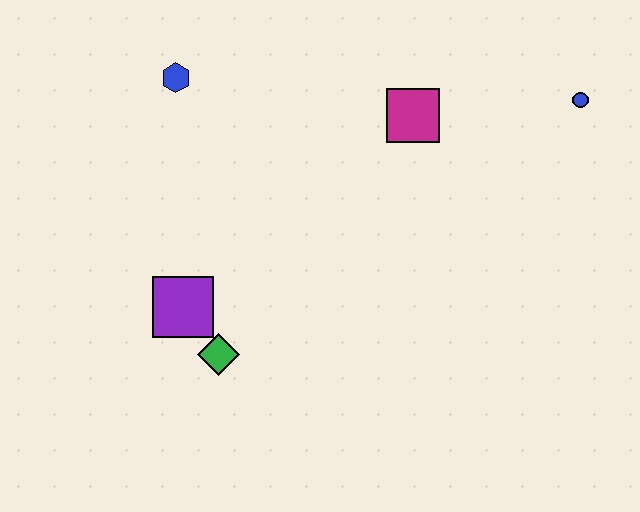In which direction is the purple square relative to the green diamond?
The purple square is above the green diamond.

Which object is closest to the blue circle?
The magenta square is closest to the blue circle.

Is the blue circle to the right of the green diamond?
Yes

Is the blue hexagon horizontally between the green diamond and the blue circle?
No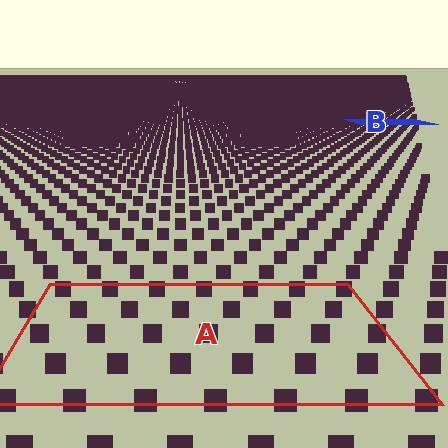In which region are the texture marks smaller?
The texture marks are smaller in region B, because it is farther away.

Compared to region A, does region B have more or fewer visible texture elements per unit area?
Region B has more texture elements per unit area — they are packed more densely because it is farther away.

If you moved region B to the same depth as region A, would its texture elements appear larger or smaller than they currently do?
They would appear larger. At a closer depth, the same texture elements are projected at a bigger on-screen size.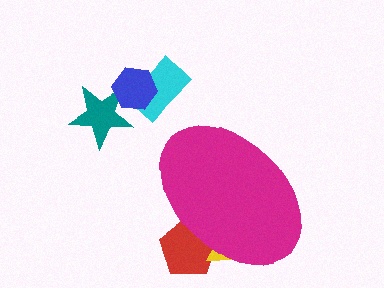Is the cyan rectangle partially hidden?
No, the cyan rectangle is fully visible.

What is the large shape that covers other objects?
A magenta ellipse.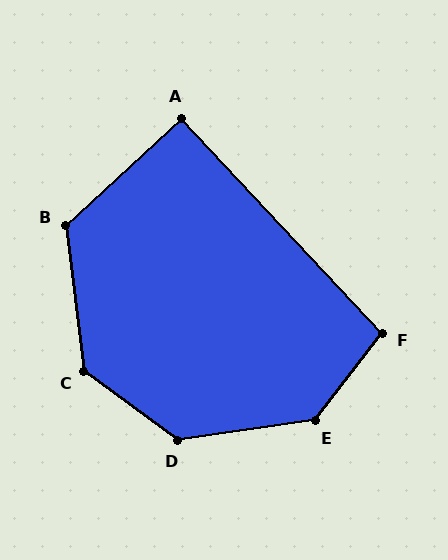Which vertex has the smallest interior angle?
A, at approximately 90 degrees.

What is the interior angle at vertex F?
Approximately 99 degrees (obtuse).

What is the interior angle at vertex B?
Approximately 126 degrees (obtuse).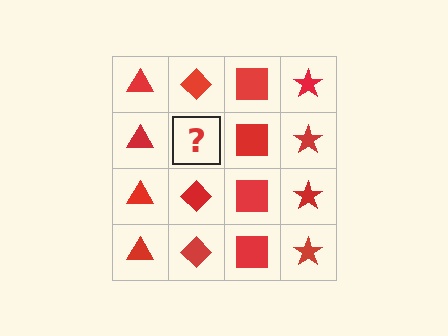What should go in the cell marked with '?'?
The missing cell should contain a red diamond.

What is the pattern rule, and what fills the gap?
The rule is that each column has a consistent shape. The gap should be filled with a red diamond.